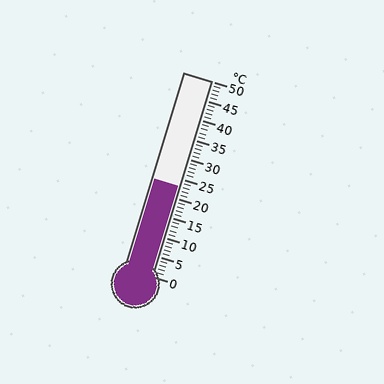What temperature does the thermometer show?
The thermometer shows approximately 23°C.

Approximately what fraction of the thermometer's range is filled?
The thermometer is filled to approximately 45% of its range.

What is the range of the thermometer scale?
The thermometer scale ranges from 0°C to 50°C.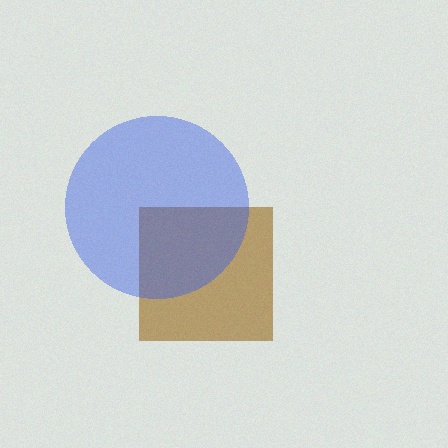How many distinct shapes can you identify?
There are 2 distinct shapes: a brown square, a blue circle.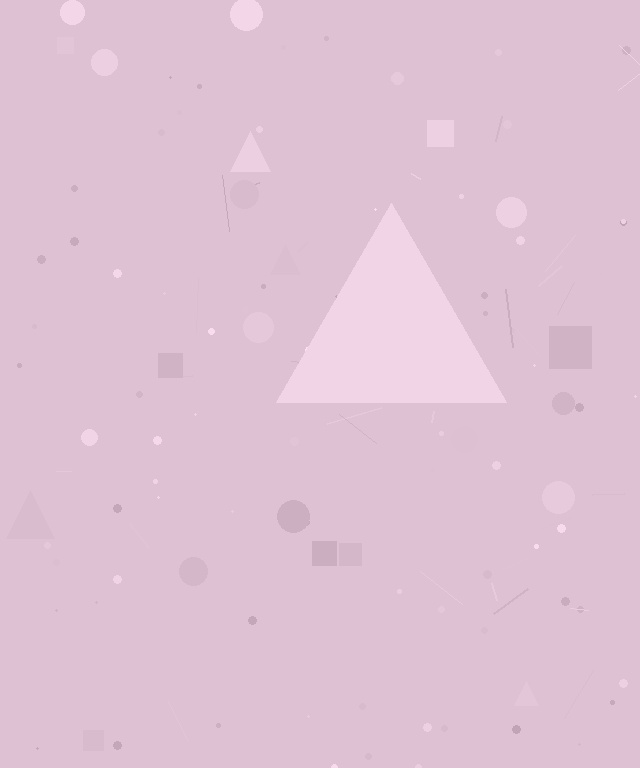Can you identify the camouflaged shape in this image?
The camouflaged shape is a triangle.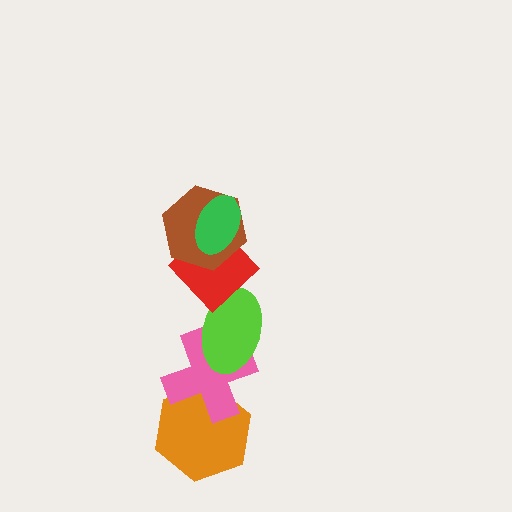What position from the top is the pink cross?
The pink cross is 5th from the top.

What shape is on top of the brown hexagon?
The green ellipse is on top of the brown hexagon.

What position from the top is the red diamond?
The red diamond is 3rd from the top.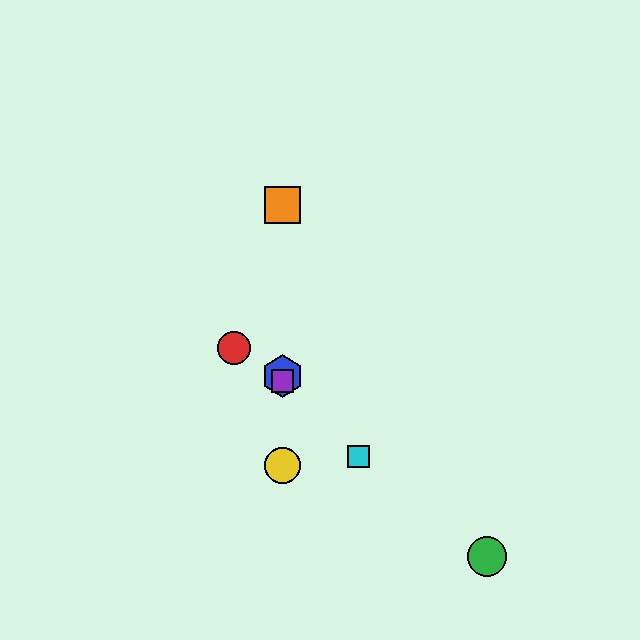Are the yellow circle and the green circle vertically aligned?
No, the yellow circle is at x≈283 and the green circle is at x≈487.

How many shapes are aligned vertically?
4 shapes (the blue hexagon, the yellow circle, the purple square, the orange square) are aligned vertically.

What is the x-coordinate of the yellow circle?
The yellow circle is at x≈283.